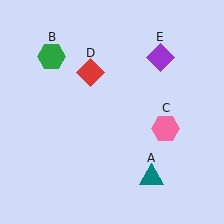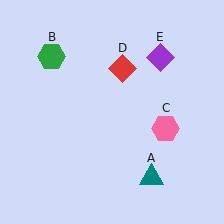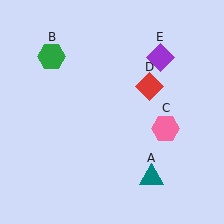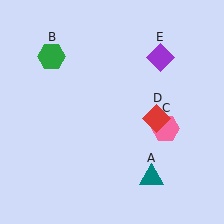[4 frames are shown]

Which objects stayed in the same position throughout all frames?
Teal triangle (object A) and green hexagon (object B) and pink hexagon (object C) and purple diamond (object E) remained stationary.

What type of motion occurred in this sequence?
The red diamond (object D) rotated clockwise around the center of the scene.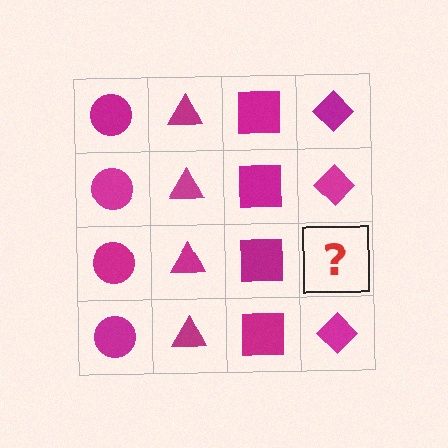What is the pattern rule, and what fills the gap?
The rule is that each column has a consistent shape. The gap should be filled with a magenta diamond.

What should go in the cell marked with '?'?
The missing cell should contain a magenta diamond.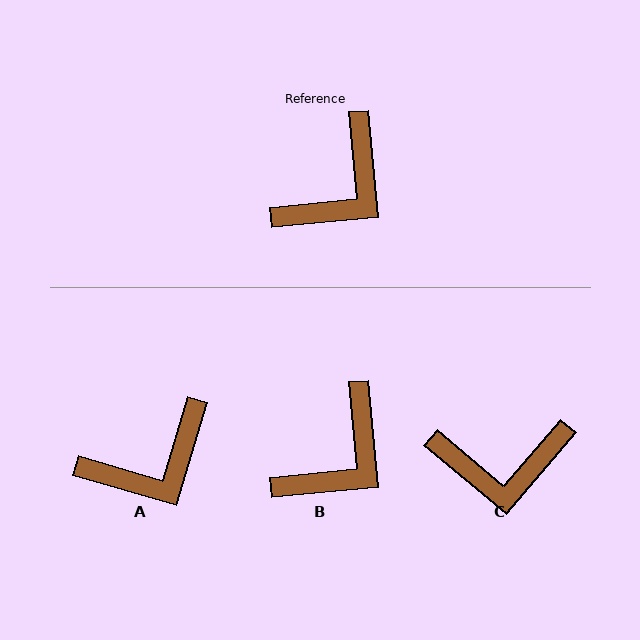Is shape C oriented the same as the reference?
No, it is off by about 46 degrees.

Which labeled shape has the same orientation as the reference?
B.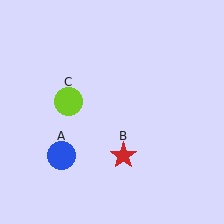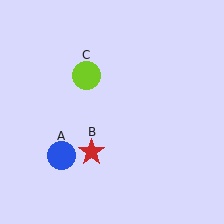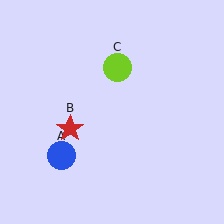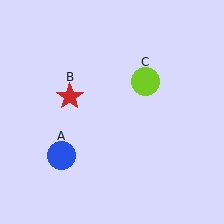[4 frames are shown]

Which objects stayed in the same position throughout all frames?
Blue circle (object A) remained stationary.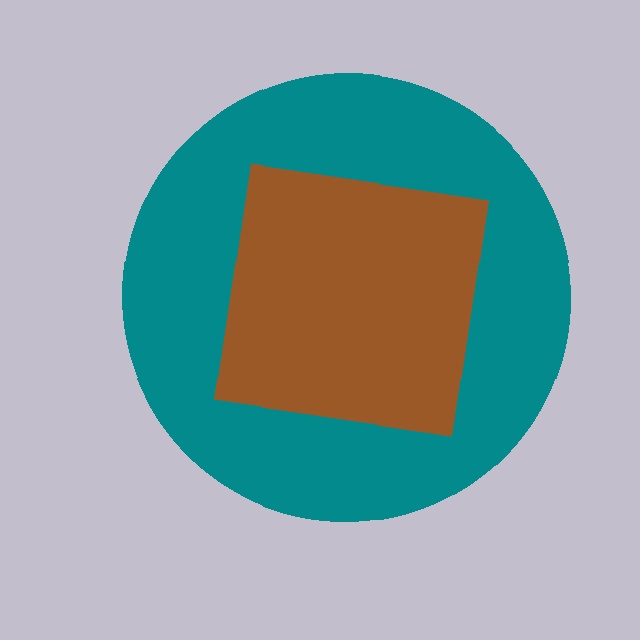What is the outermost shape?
The teal circle.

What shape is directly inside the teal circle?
The brown square.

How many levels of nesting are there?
2.